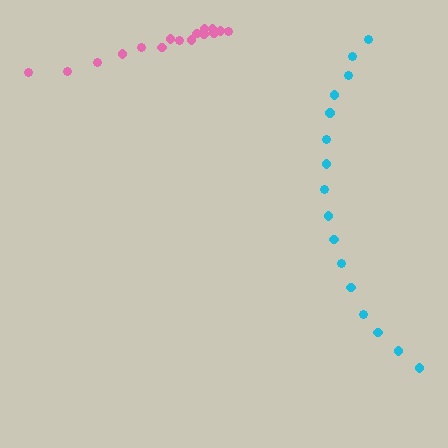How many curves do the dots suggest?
There are 2 distinct paths.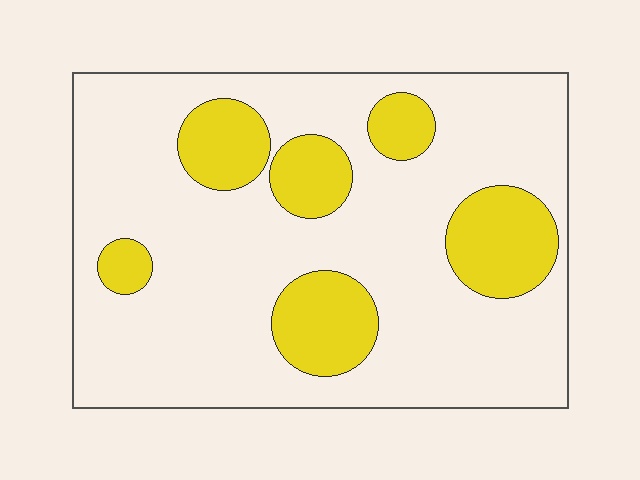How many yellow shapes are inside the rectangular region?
6.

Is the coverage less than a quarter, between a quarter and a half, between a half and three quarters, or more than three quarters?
Less than a quarter.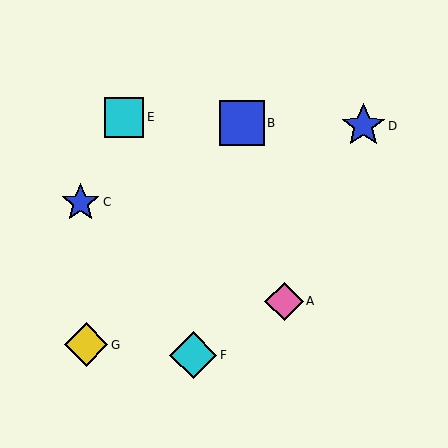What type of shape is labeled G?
Shape G is a yellow diamond.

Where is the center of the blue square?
The center of the blue square is at (242, 123).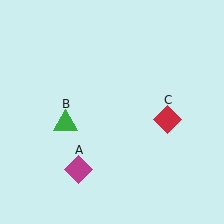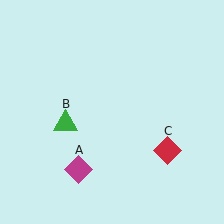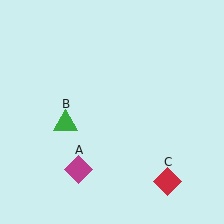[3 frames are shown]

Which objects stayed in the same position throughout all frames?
Magenta diamond (object A) and green triangle (object B) remained stationary.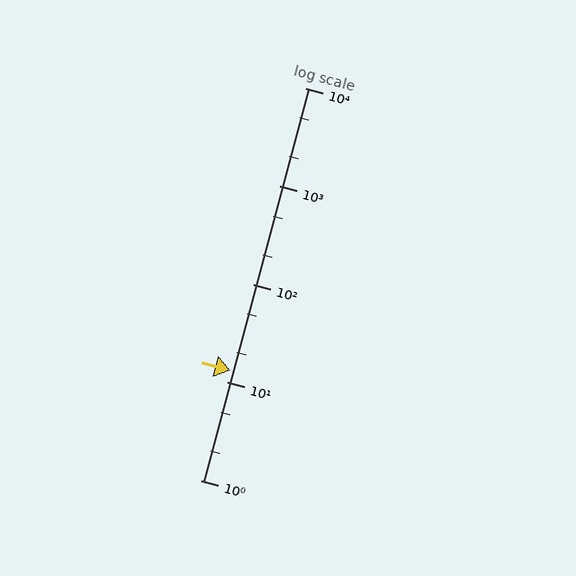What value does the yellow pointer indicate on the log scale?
The pointer indicates approximately 13.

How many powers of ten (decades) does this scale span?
The scale spans 4 decades, from 1 to 10000.